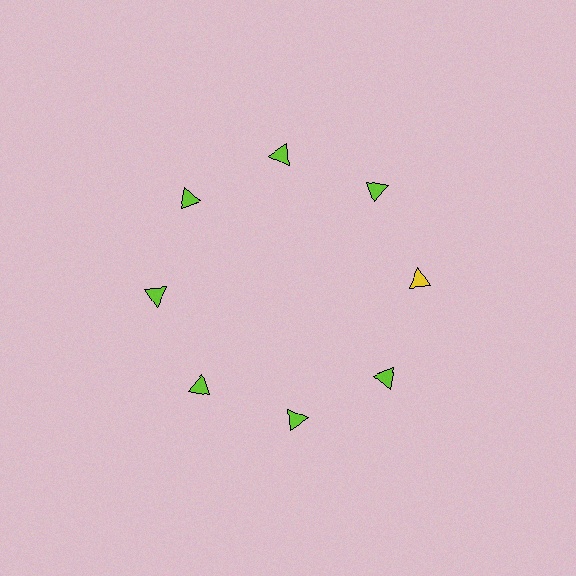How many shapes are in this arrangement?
There are 8 shapes arranged in a ring pattern.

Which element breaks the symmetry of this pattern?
The yellow triangle at roughly the 3 o'clock position breaks the symmetry. All other shapes are lime triangles.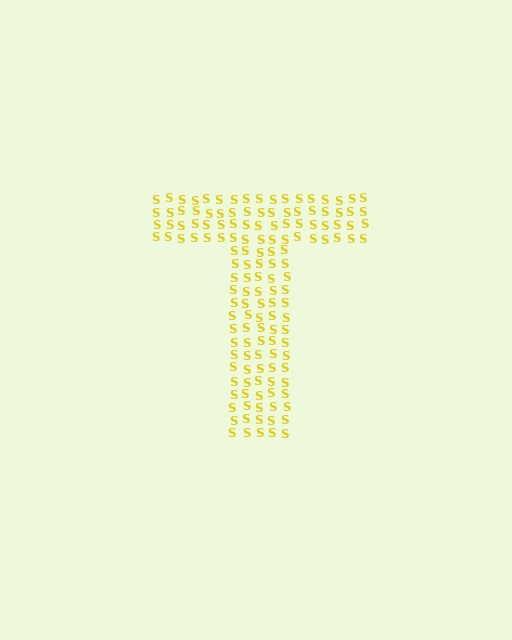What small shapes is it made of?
It is made of small letter S's.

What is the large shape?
The large shape is the letter T.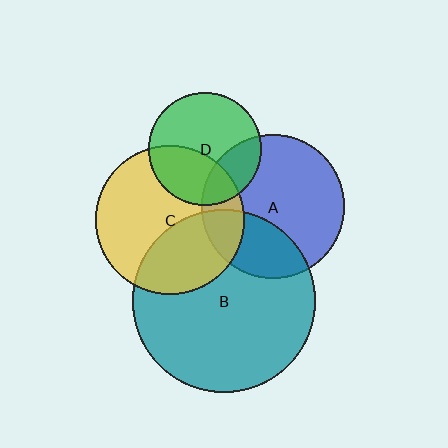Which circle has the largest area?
Circle B (teal).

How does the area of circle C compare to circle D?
Approximately 1.7 times.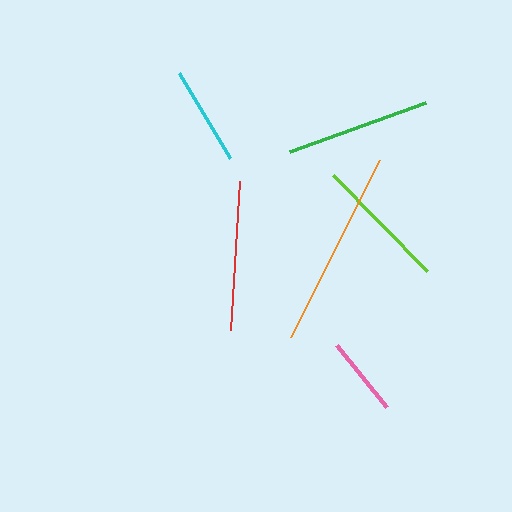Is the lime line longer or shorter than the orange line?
The orange line is longer than the lime line.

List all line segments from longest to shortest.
From longest to shortest: orange, red, green, lime, cyan, pink.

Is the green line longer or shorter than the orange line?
The orange line is longer than the green line.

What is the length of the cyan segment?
The cyan segment is approximately 100 pixels long.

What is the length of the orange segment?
The orange segment is approximately 198 pixels long.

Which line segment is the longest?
The orange line is the longest at approximately 198 pixels.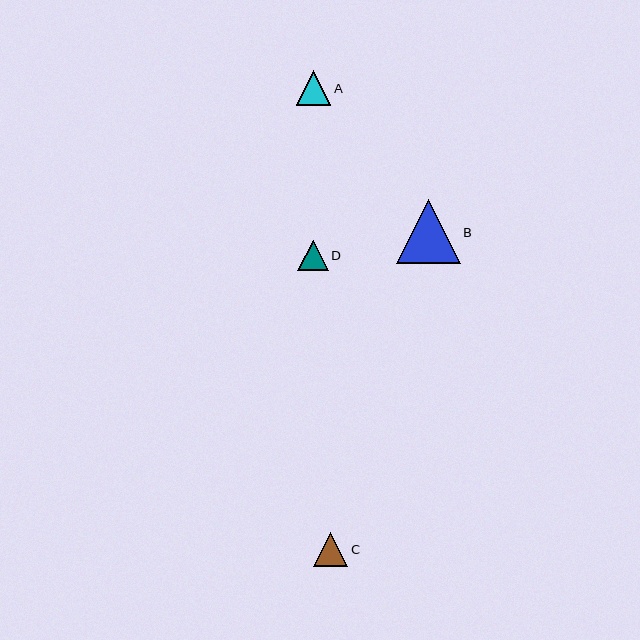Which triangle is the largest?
Triangle B is the largest with a size of approximately 64 pixels.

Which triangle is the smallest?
Triangle D is the smallest with a size of approximately 30 pixels.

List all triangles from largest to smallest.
From largest to smallest: B, A, C, D.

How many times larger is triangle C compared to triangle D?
Triangle C is approximately 1.1 times the size of triangle D.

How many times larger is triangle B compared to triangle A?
Triangle B is approximately 1.9 times the size of triangle A.